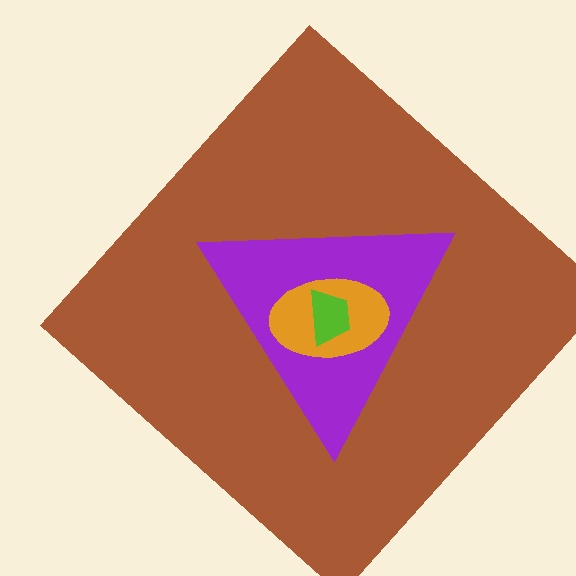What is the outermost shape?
The brown diamond.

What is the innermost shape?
The lime trapezoid.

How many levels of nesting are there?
4.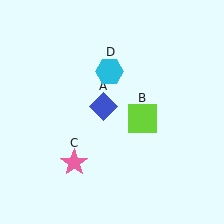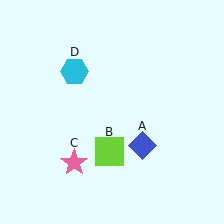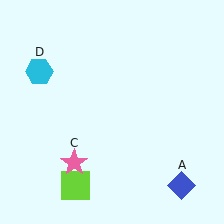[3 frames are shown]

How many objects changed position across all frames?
3 objects changed position: blue diamond (object A), lime square (object B), cyan hexagon (object D).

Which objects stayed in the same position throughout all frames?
Pink star (object C) remained stationary.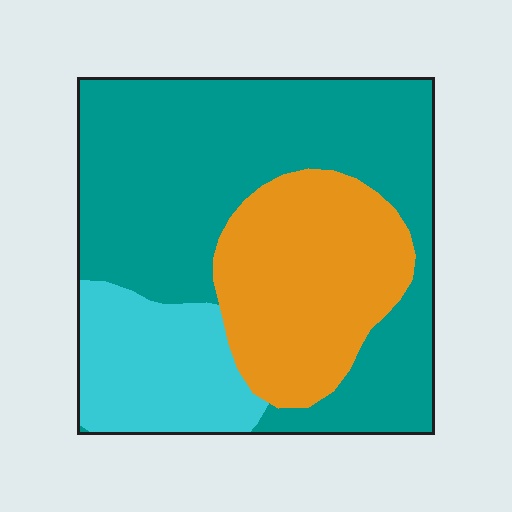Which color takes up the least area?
Cyan, at roughly 20%.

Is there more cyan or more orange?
Orange.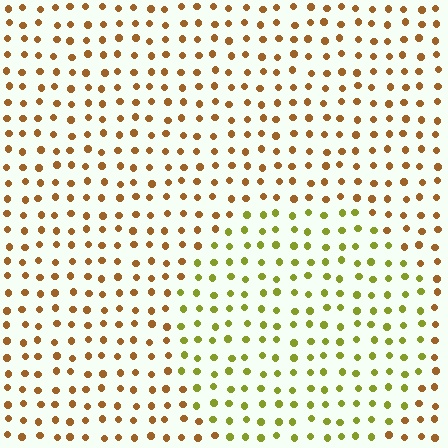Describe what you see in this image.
The image is filled with small brown elements in a uniform arrangement. A circle-shaped region is visible where the elements are tinted to a slightly different hue, forming a subtle color boundary.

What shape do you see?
I see a circle.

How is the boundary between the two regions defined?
The boundary is defined purely by a slight shift in hue (about 43 degrees). Spacing, size, and orientation are identical on both sides.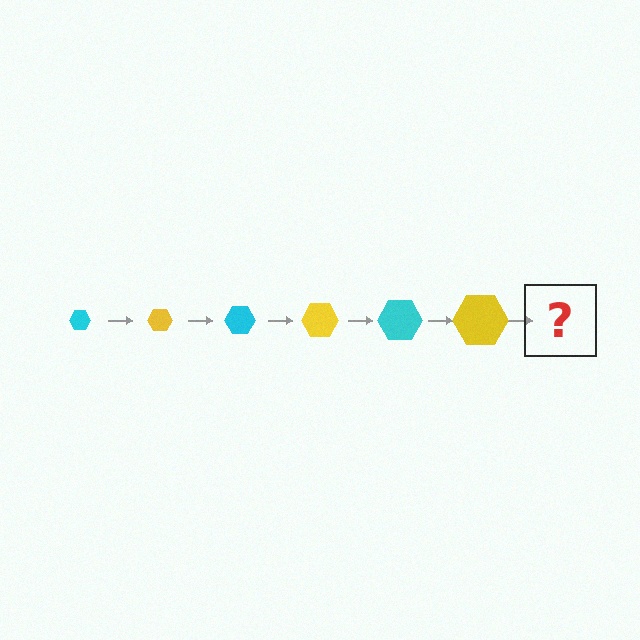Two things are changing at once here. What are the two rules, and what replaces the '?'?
The two rules are that the hexagon grows larger each step and the color cycles through cyan and yellow. The '?' should be a cyan hexagon, larger than the previous one.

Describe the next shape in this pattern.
It should be a cyan hexagon, larger than the previous one.